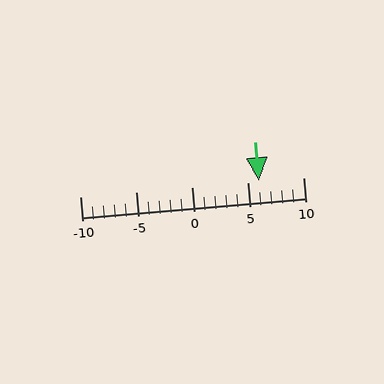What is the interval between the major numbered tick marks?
The major tick marks are spaced 5 units apart.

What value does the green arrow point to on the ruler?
The green arrow points to approximately 6.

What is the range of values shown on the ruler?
The ruler shows values from -10 to 10.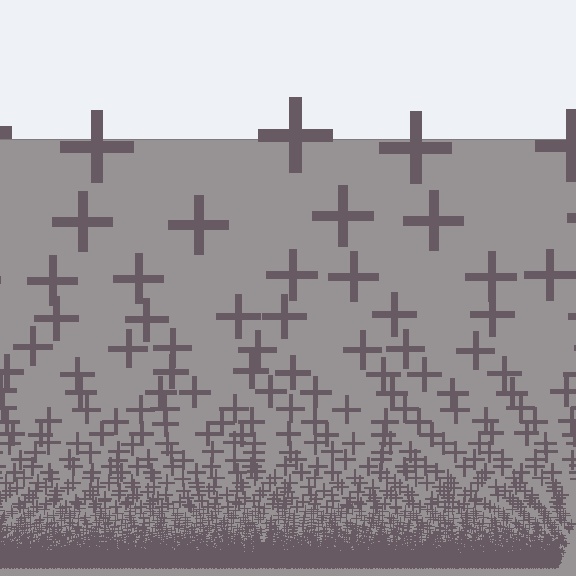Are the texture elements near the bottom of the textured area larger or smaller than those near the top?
Smaller. The gradient is inverted — elements near the bottom are smaller and denser.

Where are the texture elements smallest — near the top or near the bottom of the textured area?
Near the bottom.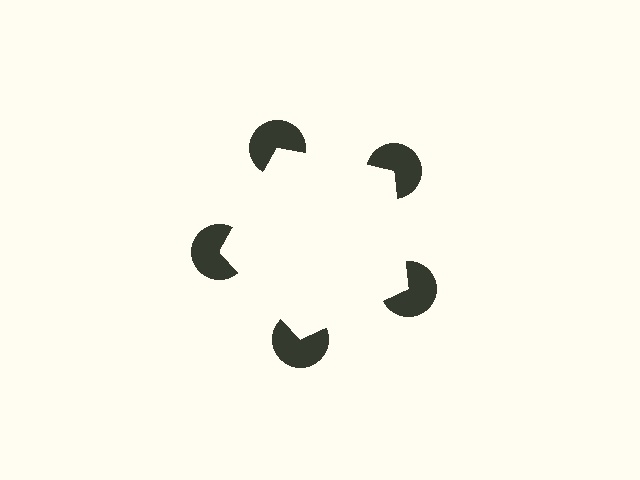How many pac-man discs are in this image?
There are 5 — one at each vertex of the illusory pentagon.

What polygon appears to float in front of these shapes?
An illusory pentagon — its edges are inferred from the aligned wedge cuts in the pac-man discs, not physically drawn.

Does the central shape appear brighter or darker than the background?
It typically appears slightly brighter than the background, even though no actual brightness change is drawn.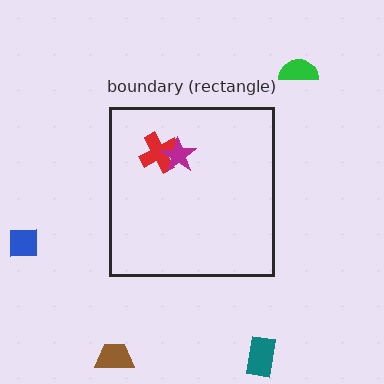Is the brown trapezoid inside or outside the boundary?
Outside.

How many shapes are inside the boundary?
2 inside, 4 outside.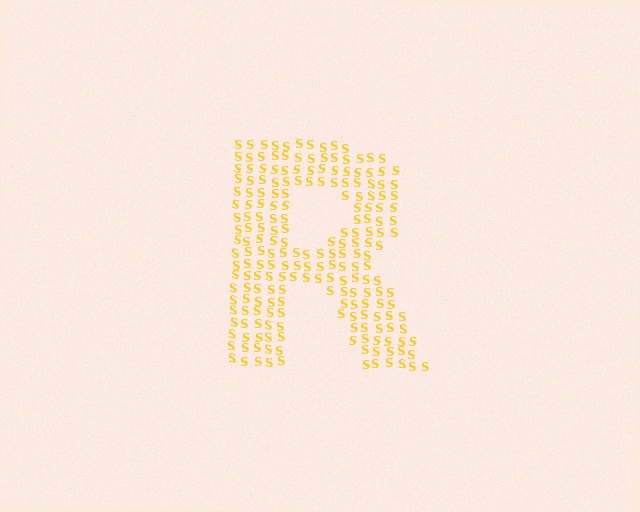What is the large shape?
The large shape is the letter R.